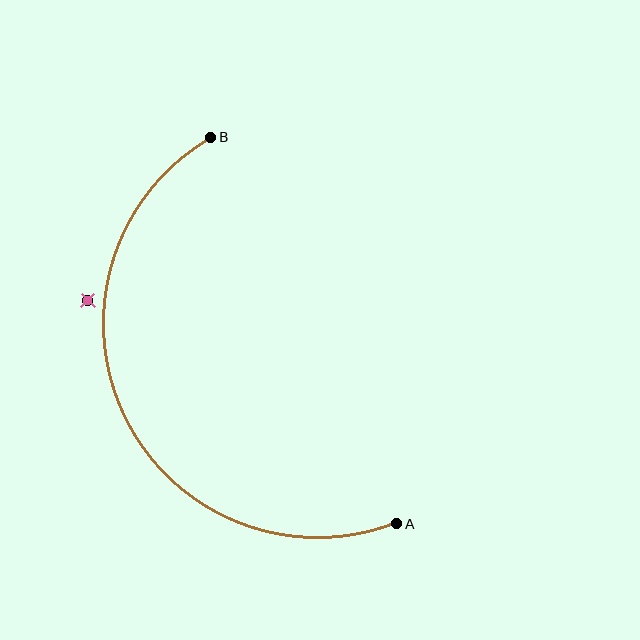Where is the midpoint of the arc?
The arc midpoint is the point on the curve farthest from the straight line joining A and B. It sits to the left of that line.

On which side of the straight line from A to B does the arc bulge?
The arc bulges to the left of the straight line connecting A and B.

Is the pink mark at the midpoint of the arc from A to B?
No — the pink mark does not lie on the arc at all. It sits slightly outside the curve.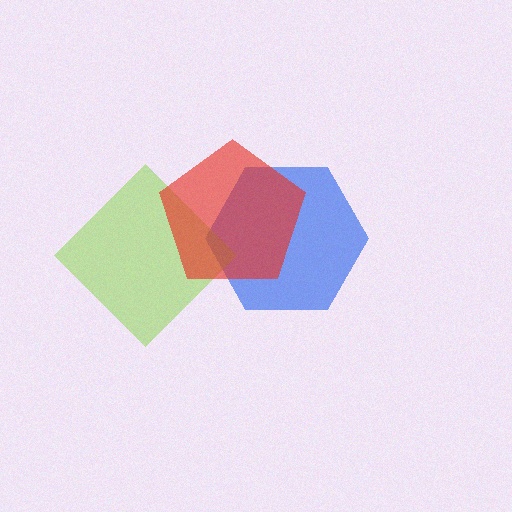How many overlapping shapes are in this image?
There are 3 overlapping shapes in the image.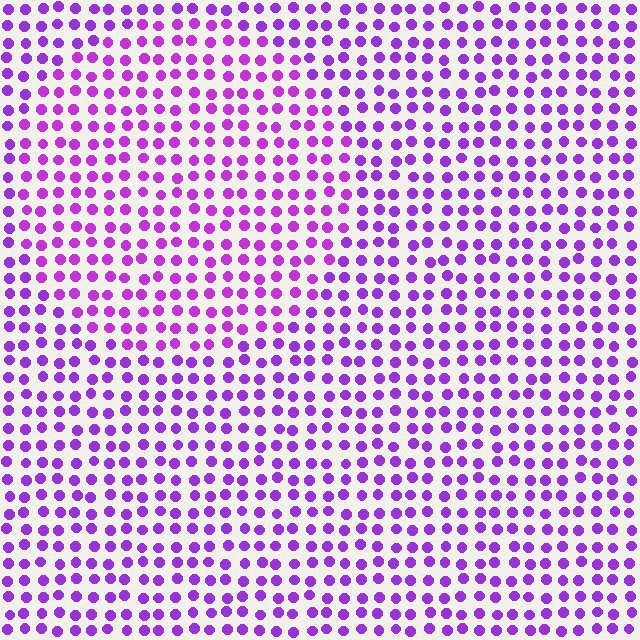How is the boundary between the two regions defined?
The boundary is defined purely by a slight shift in hue (about 16 degrees). Spacing, size, and orientation are identical on both sides.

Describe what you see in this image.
The image is filled with small purple elements in a uniform arrangement. A circle-shaped region is visible where the elements are tinted to a slightly different hue, forming a subtle color boundary.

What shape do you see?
I see a circle.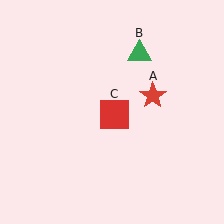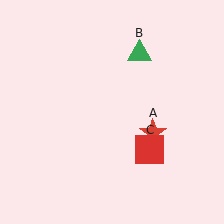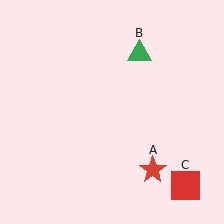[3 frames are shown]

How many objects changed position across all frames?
2 objects changed position: red star (object A), red square (object C).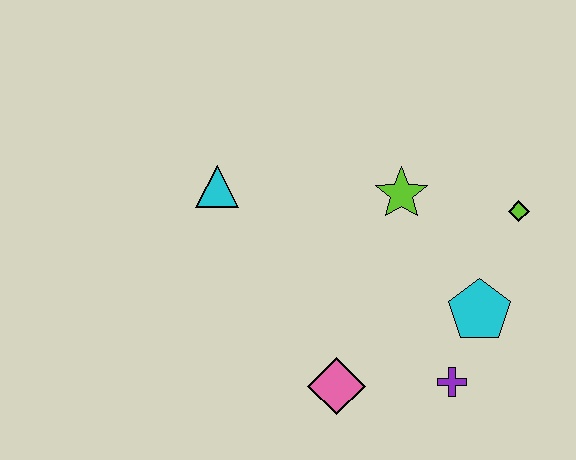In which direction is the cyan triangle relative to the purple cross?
The cyan triangle is to the left of the purple cross.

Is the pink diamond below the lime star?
Yes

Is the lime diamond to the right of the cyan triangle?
Yes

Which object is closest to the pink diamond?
The purple cross is closest to the pink diamond.